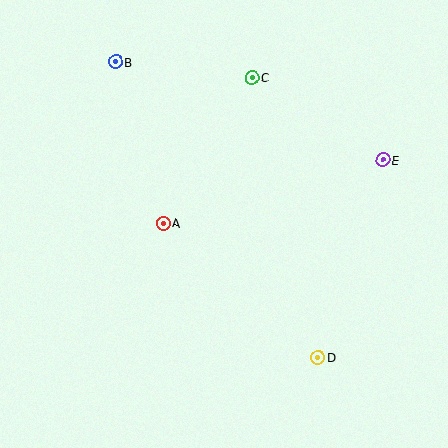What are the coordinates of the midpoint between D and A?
The midpoint between D and A is at (241, 290).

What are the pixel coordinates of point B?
Point B is at (115, 62).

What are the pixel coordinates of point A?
Point A is at (163, 223).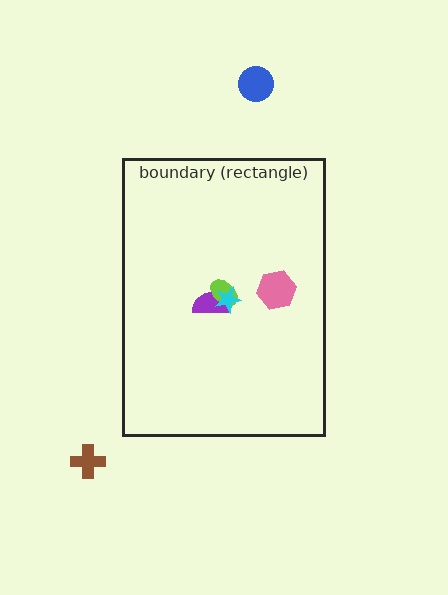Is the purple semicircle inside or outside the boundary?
Inside.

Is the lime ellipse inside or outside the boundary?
Inside.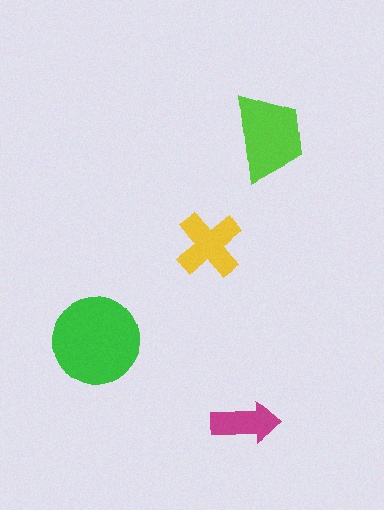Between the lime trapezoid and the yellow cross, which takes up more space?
The lime trapezoid.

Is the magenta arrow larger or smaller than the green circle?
Smaller.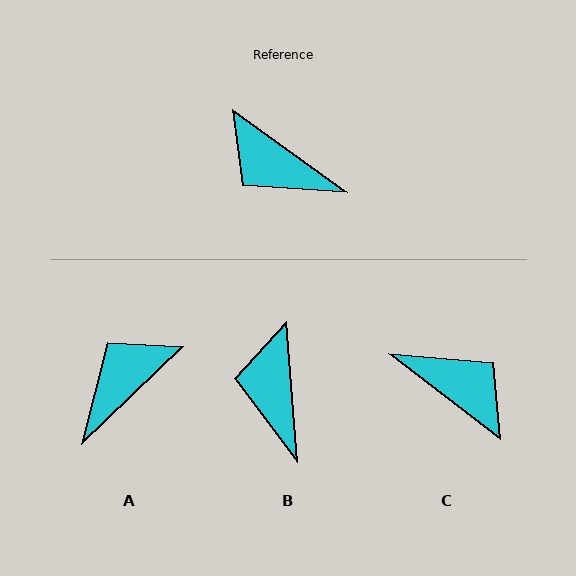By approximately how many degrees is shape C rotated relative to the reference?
Approximately 179 degrees counter-clockwise.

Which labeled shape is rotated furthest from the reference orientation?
C, about 179 degrees away.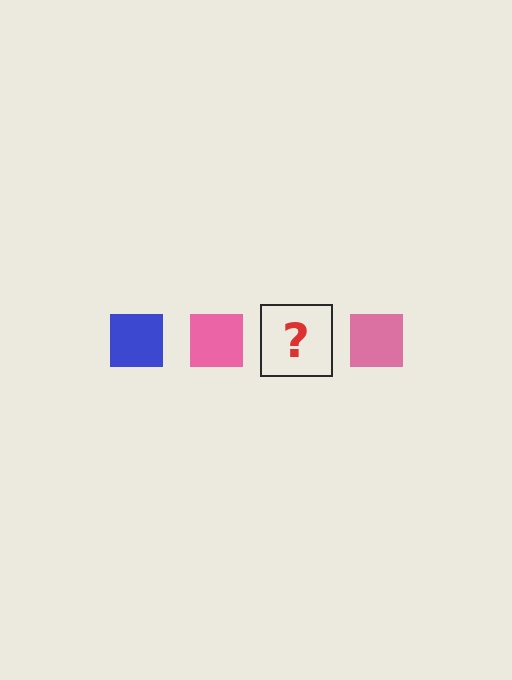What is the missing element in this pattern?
The missing element is a blue square.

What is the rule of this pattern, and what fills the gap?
The rule is that the pattern cycles through blue, pink squares. The gap should be filled with a blue square.